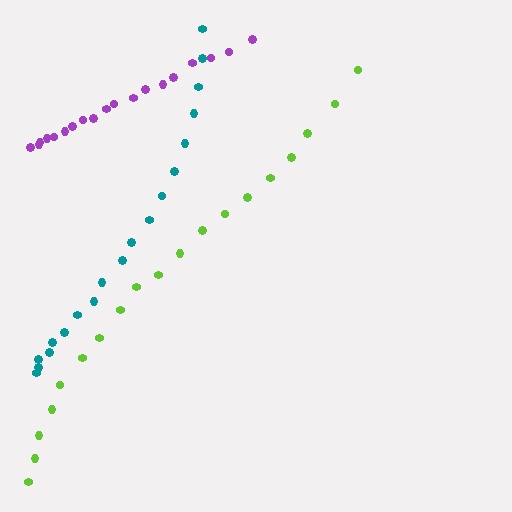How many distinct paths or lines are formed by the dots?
There are 3 distinct paths.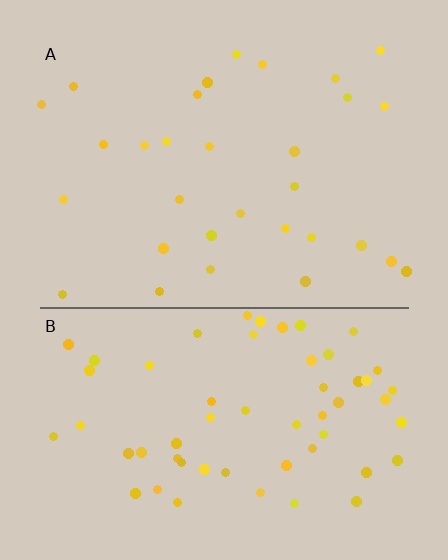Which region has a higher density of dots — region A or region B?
B (the bottom).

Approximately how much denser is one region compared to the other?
Approximately 1.9× — region B over region A.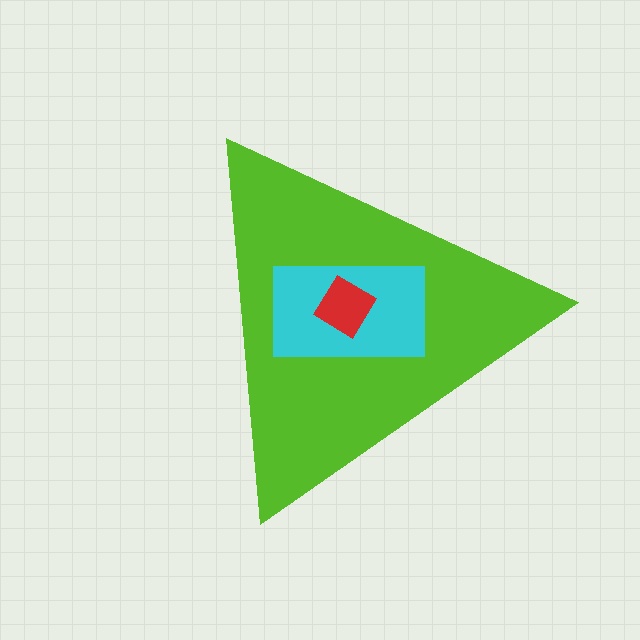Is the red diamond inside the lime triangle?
Yes.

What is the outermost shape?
The lime triangle.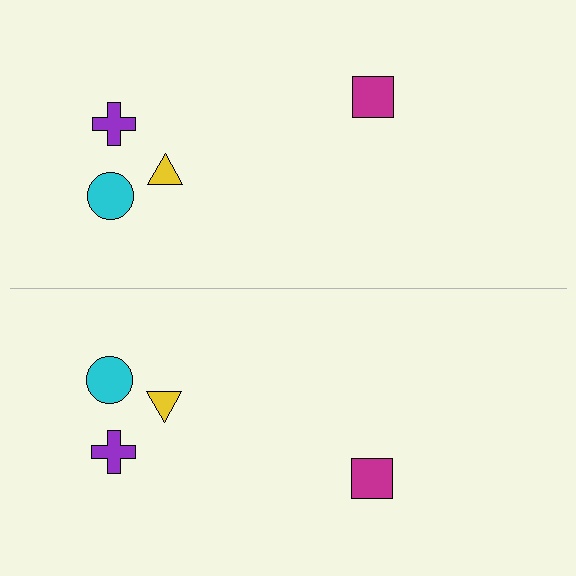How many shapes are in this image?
There are 8 shapes in this image.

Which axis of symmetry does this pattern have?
The pattern has a horizontal axis of symmetry running through the center of the image.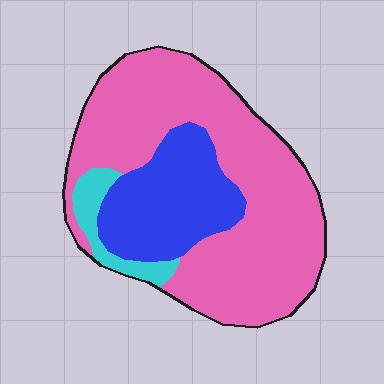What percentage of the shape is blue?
Blue covers roughly 25% of the shape.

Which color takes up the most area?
Pink, at roughly 70%.